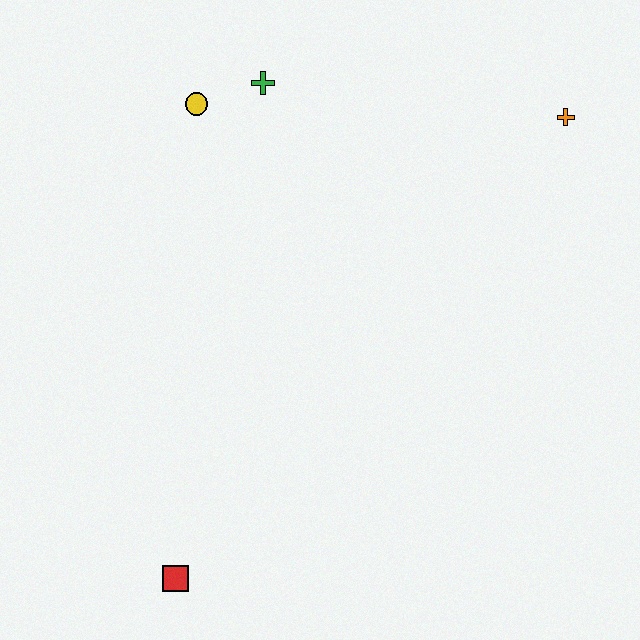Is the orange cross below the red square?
No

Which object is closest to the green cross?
The yellow circle is closest to the green cross.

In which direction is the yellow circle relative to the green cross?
The yellow circle is to the left of the green cross.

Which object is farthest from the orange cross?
The red square is farthest from the orange cross.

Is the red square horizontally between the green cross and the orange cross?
No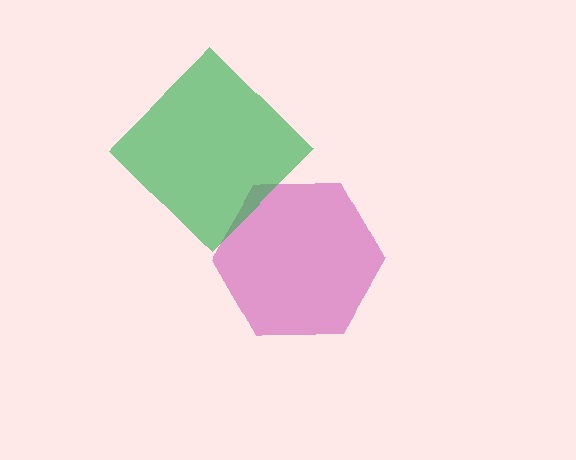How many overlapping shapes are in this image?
There are 2 overlapping shapes in the image.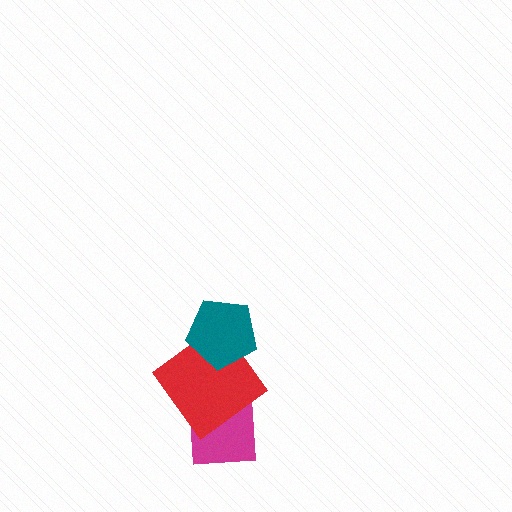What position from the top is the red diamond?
The red diamond is 2nd from the top.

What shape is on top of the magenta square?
The red diamond is on top of the magenta square.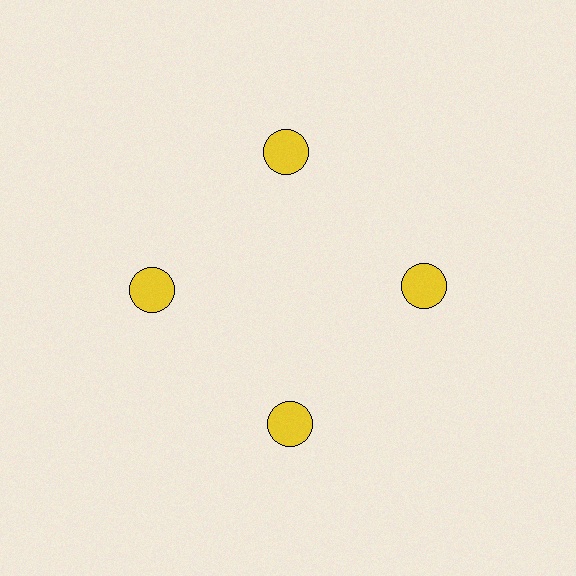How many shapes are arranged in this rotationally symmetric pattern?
There are 4 shapes, arranged in 4 groups of 1.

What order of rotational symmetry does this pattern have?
This pattern has 4-fold rotational symmetry.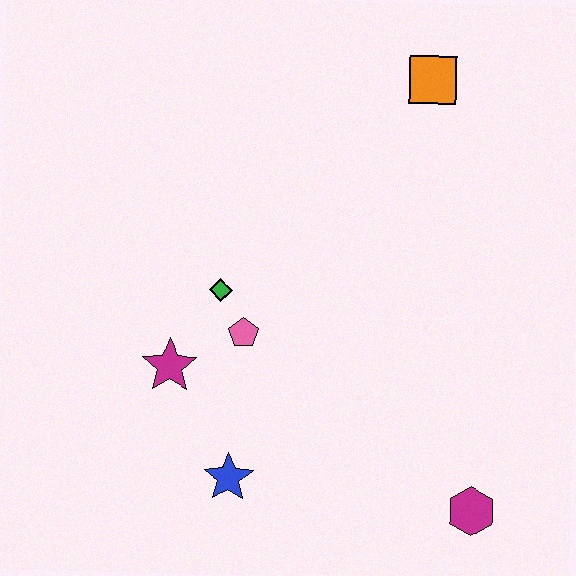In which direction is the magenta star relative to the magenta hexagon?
The magenta star is to the left of the magenta hexagon.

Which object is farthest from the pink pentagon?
The orange square is farthest from the pink pentagon.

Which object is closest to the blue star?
The magenta star is closest to the blue star.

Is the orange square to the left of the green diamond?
No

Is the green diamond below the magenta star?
No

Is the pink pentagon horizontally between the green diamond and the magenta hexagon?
Yes